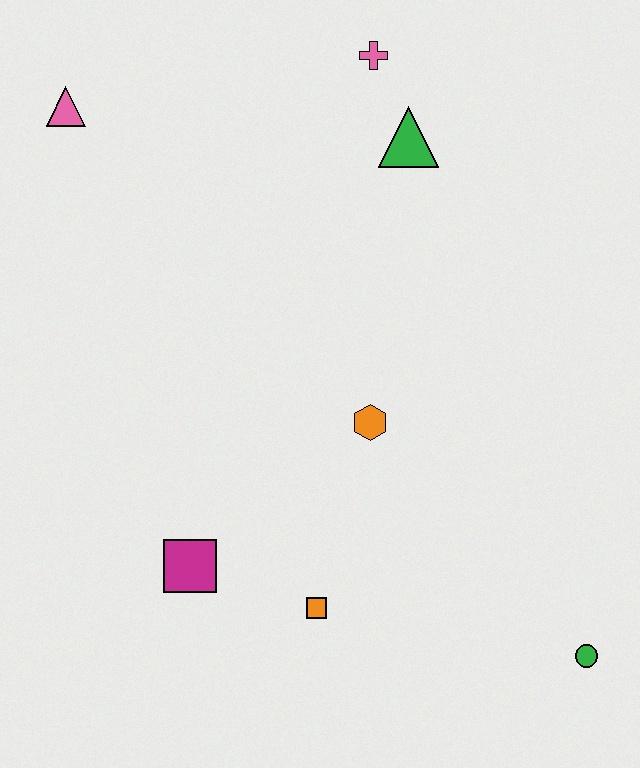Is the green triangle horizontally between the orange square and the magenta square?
No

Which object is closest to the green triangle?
The pink cross is closest to the green triangle.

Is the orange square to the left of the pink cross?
Yes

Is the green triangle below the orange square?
No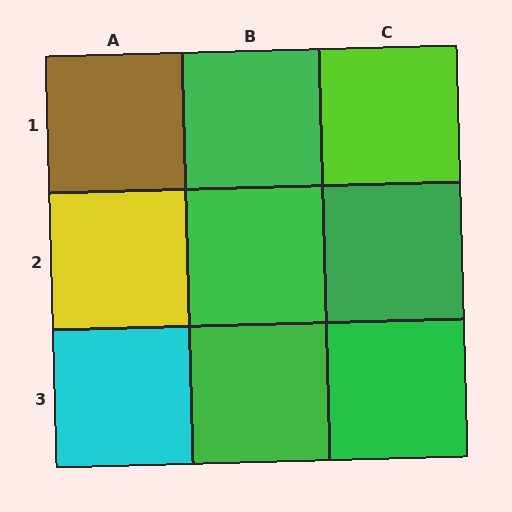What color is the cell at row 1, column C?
Lime.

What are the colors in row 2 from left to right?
Yellow, green, green.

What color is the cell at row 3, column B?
Green.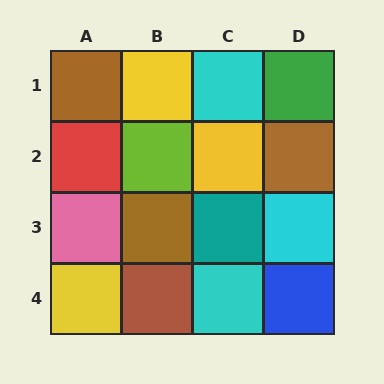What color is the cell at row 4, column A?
Yellow.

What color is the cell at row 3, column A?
Pink.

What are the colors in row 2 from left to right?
Red, lime, yellow, brown.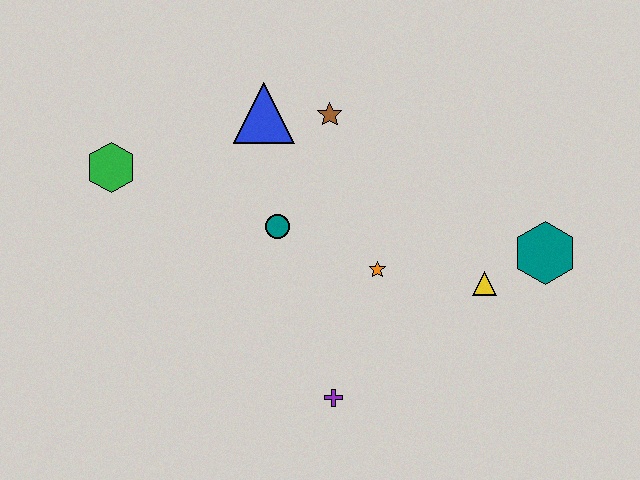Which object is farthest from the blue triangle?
The teal hexagon is farthest from the blue triangle.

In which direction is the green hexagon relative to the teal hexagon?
The green hexagon is to the left of the teal hexagon.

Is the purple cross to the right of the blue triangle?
Yes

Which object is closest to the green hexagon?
The blue triangle is closest to the green hexagon.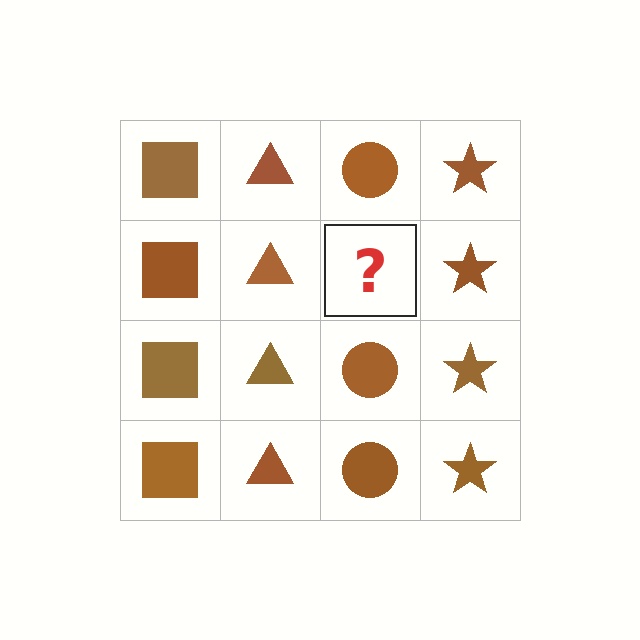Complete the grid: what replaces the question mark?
The question mark should be replaced with a brown circle.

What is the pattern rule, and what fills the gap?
The rule is that each column has a consistent shape. The gap should be filled with a brown circle.